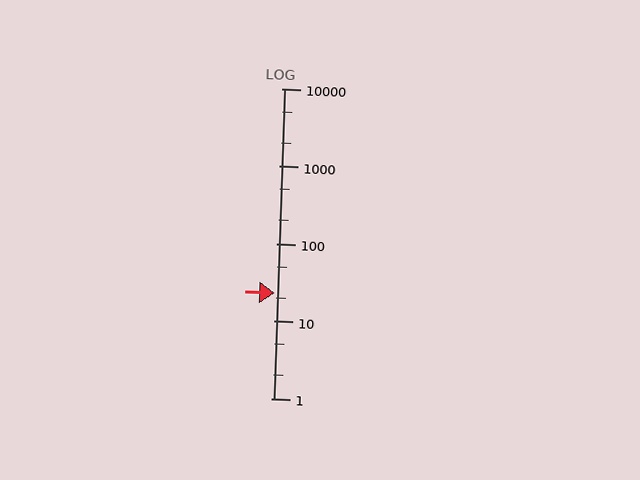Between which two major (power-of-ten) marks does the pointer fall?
The pointer is between 10 and 100.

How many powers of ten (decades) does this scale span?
The scale spans 4 decades, from 1 to 10000.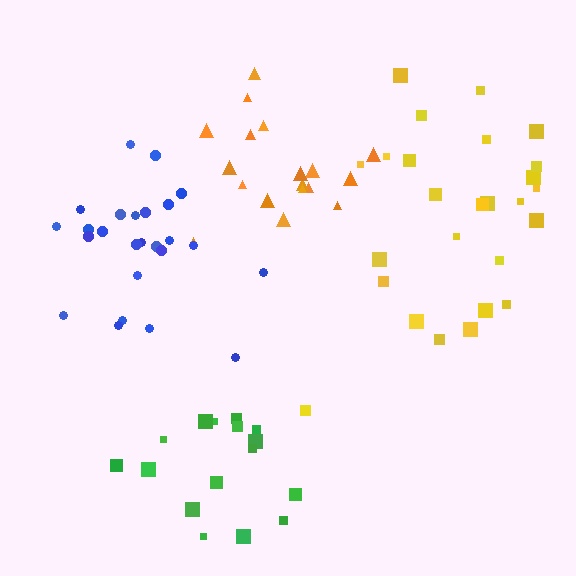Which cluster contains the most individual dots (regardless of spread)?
Yellow (27).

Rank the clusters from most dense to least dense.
green, blue, orange, yellow.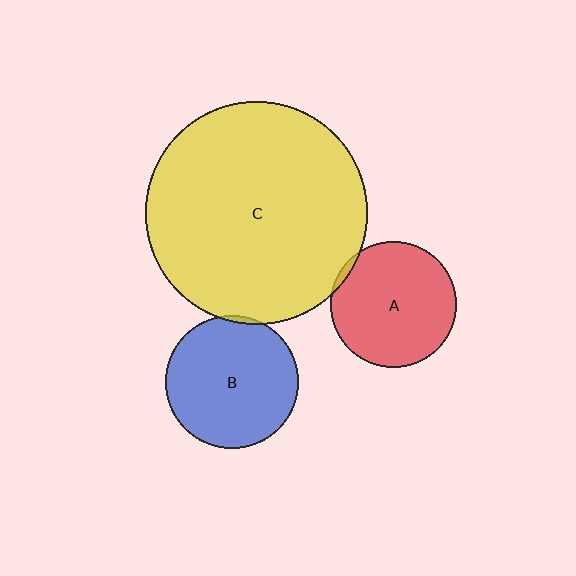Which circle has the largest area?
Circle C (yellow).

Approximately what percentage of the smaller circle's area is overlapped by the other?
Approximately 5%.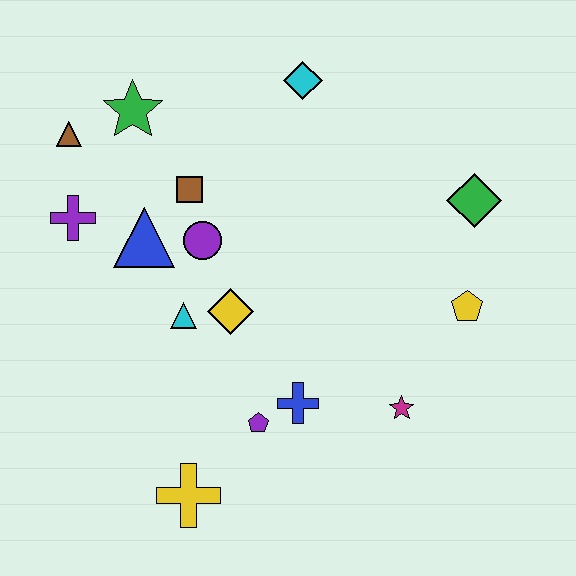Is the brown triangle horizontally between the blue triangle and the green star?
No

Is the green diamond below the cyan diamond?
Yes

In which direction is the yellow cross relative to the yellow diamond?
The yellow cross is below the yellow diamond.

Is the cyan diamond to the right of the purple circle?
Yes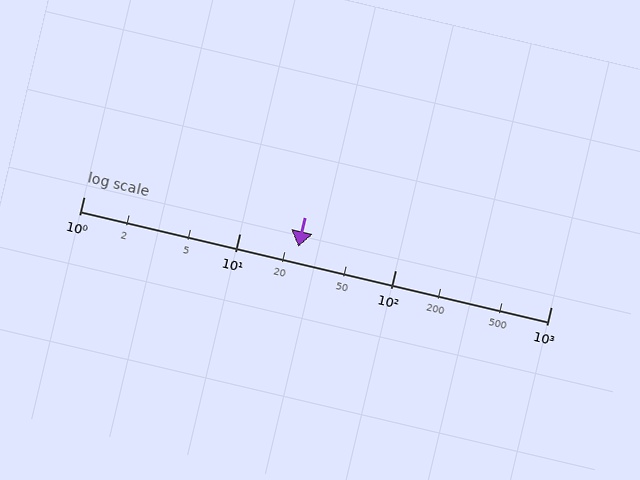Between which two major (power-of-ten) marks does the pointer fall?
The pointer is between 10 and 100.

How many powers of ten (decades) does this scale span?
The scale spans 3 decades, from 1 to 1000.